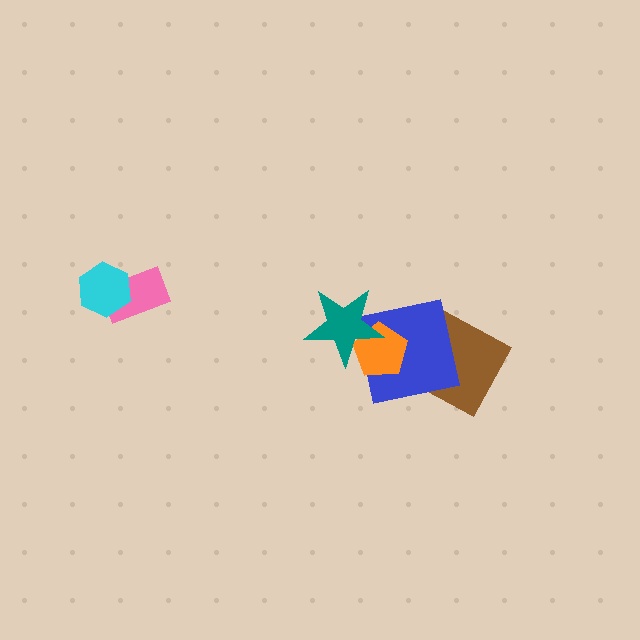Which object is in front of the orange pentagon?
The teal star is in front of the orange pentagon.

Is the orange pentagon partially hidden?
Yes, it is partially covered by another shape.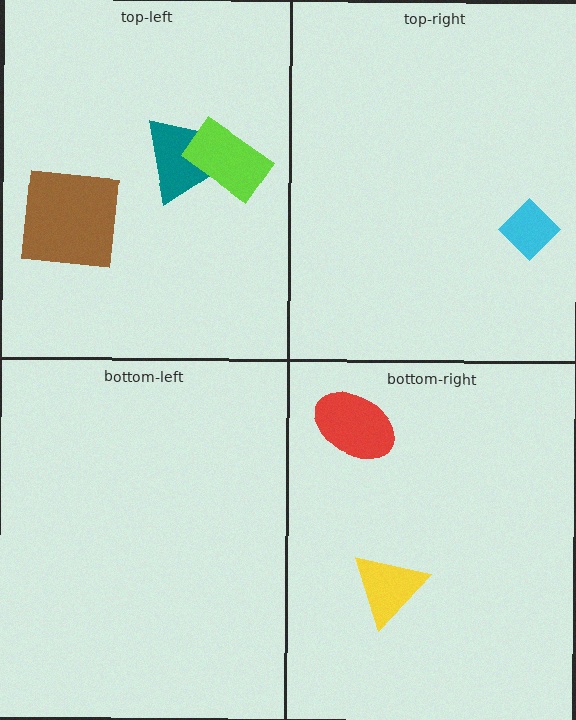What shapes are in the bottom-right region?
The red ellipse, the yellow triangle.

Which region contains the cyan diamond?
The top-right region.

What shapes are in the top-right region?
The cyan diamond.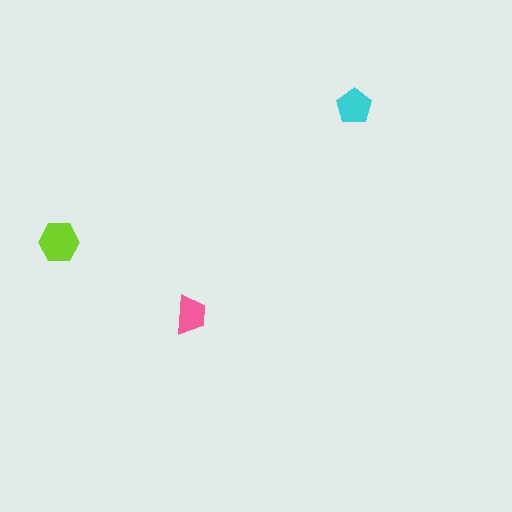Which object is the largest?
The lime hexagon.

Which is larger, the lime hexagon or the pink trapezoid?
The lime hexagon.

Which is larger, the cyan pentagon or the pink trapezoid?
The cyan pentagon.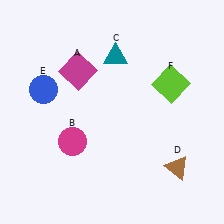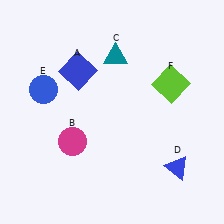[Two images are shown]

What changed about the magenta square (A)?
In Image 1, A is magenta. In Image 2, it changed to blue.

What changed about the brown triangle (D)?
In Image 1, D is brown. In Image 2, it changed to blue.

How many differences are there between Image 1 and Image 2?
There are 2 differences between the two images.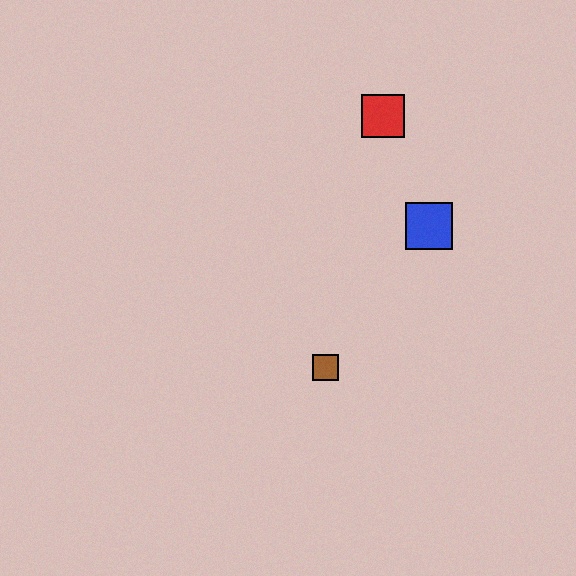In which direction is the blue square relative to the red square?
The blue square is below the red square.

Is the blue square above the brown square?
Yes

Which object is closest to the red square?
The blue square is closest to the red square.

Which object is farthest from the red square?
The brown square is farthest from the red square.